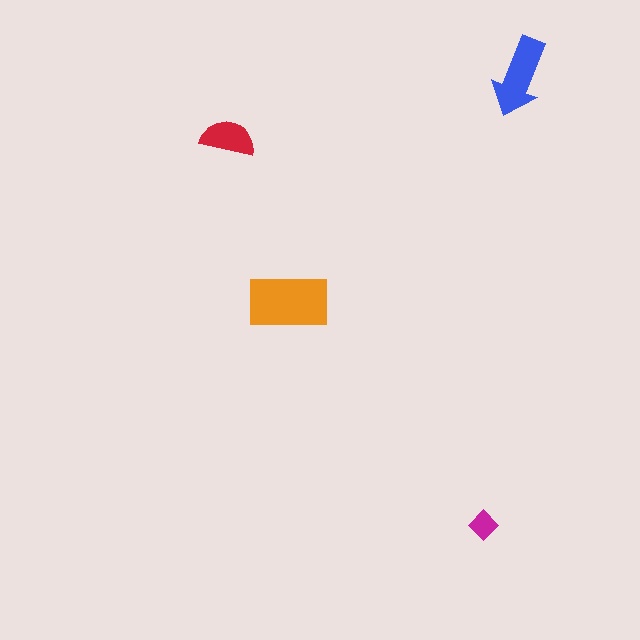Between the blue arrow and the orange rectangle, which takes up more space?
The orange rectangle.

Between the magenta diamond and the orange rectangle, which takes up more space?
The orange rectangle.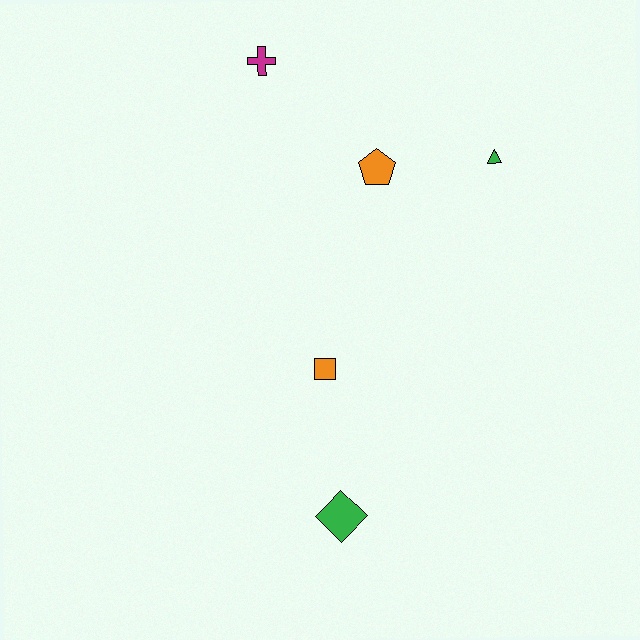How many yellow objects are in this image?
There are no yellow objects.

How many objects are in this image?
There are 5 objects.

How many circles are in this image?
There are no circles.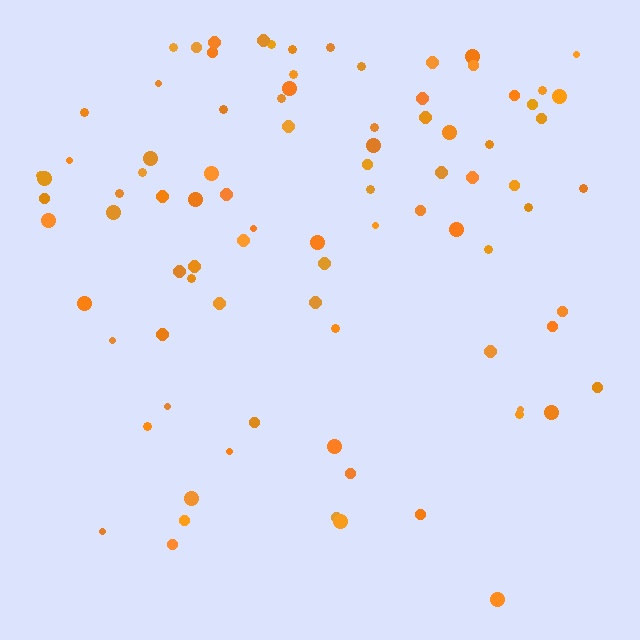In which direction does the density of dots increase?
From bottom to top, with the top side densest.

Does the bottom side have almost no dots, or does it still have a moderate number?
Still a moderate number, just noticeably fewer than the top.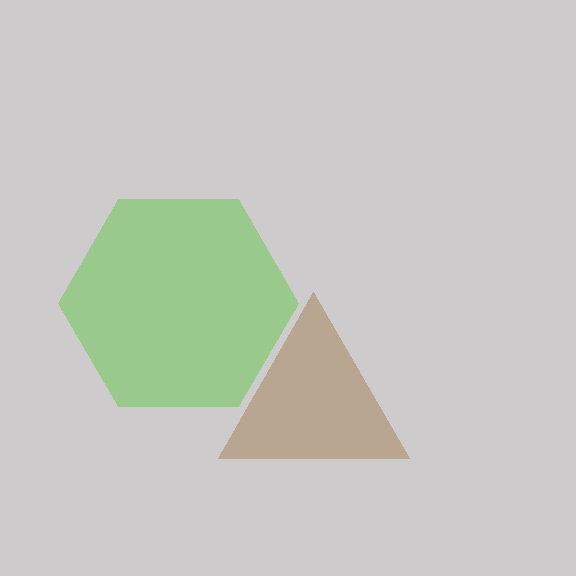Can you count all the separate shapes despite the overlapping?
Yes, there are 2 separate shapes.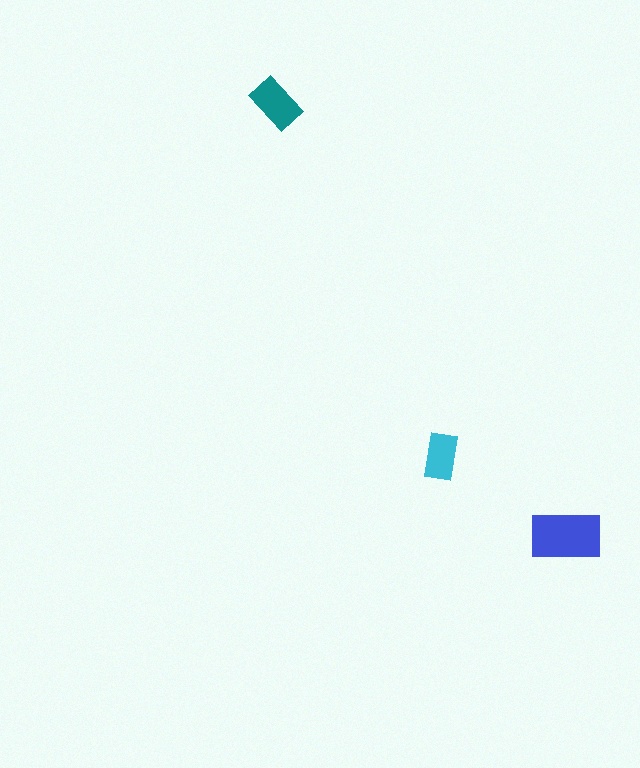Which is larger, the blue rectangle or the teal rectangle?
The blue one.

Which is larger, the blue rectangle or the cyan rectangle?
The blue one.